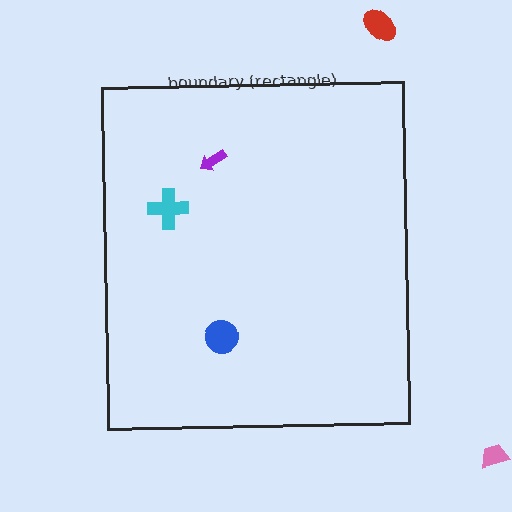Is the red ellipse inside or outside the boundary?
Outside.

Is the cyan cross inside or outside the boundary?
Inside.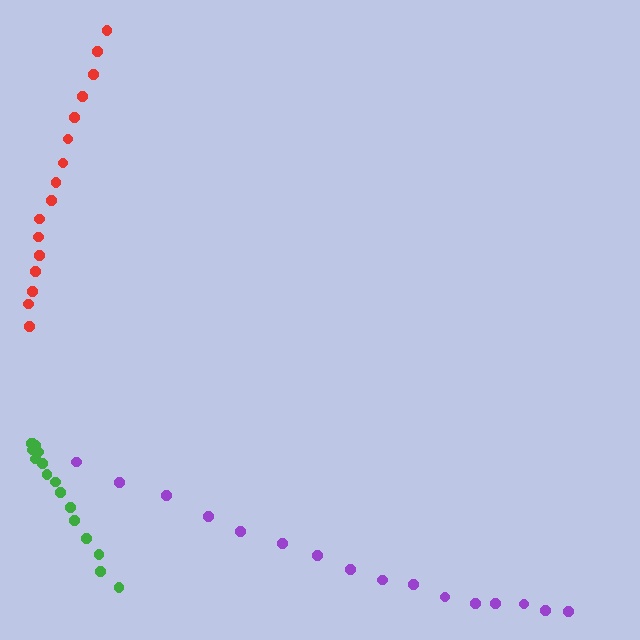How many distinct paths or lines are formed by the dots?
There are 3 distinct paths.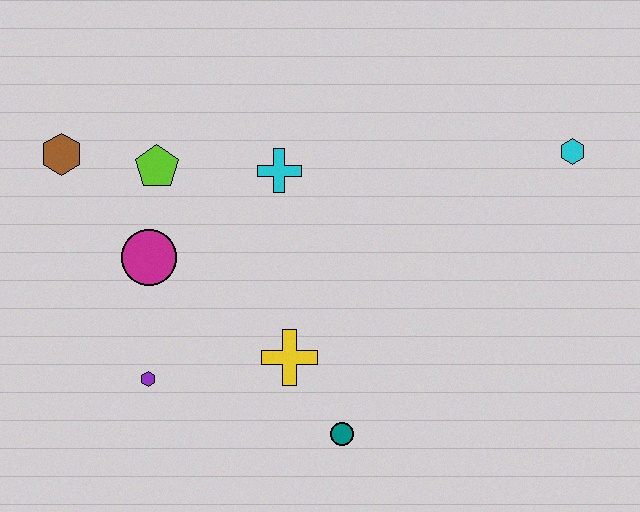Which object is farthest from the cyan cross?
The cyan hexagon is farthest from the cyan cross.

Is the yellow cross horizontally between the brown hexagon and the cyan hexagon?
Yes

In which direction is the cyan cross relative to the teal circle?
The cyan cross is above the teal circle.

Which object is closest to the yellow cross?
The teal circle is closest to the yellow cross.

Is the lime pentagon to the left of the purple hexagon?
No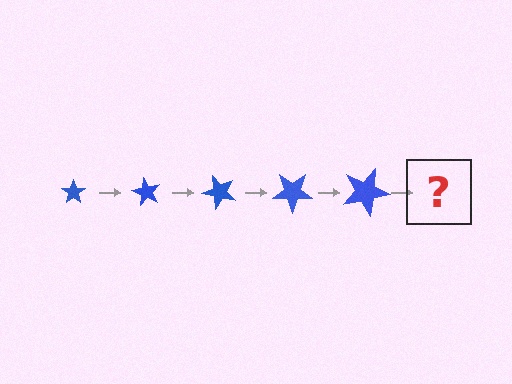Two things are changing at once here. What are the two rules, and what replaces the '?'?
The two rules are that the star grows larger each step and it rotates 60 degrees each step. The '?' should be a star, larger than the previous one and rotated 300 degrees from the start.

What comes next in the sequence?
The next element should be a star, larger than the previous one and rotated 300 degrees from the start.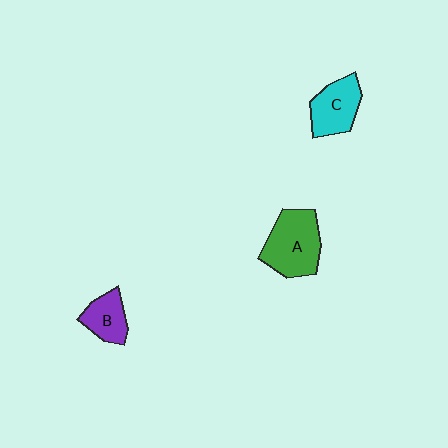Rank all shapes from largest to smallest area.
From largest to smallest: A (green), C (cyan), B (purple).